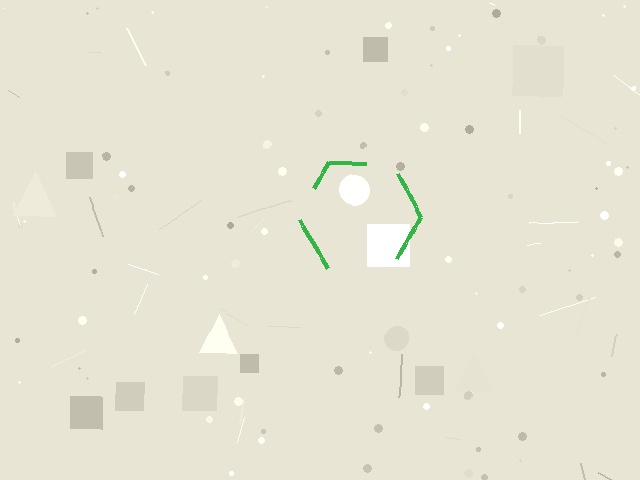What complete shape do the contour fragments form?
The contour fragments form a hexagon.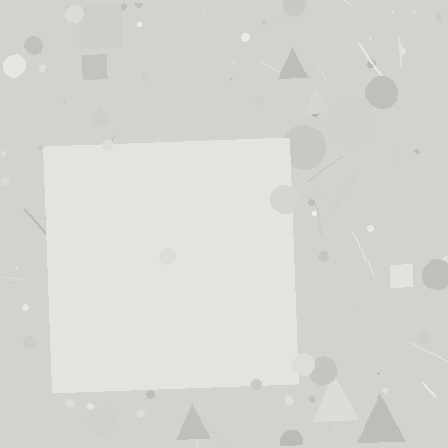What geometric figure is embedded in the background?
A square is embedded in the background.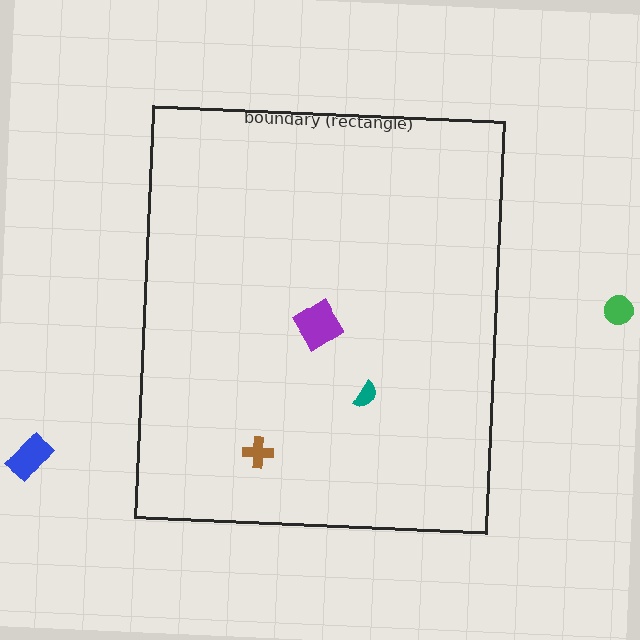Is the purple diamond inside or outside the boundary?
Inside.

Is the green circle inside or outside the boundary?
Outside.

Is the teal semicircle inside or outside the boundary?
Inside.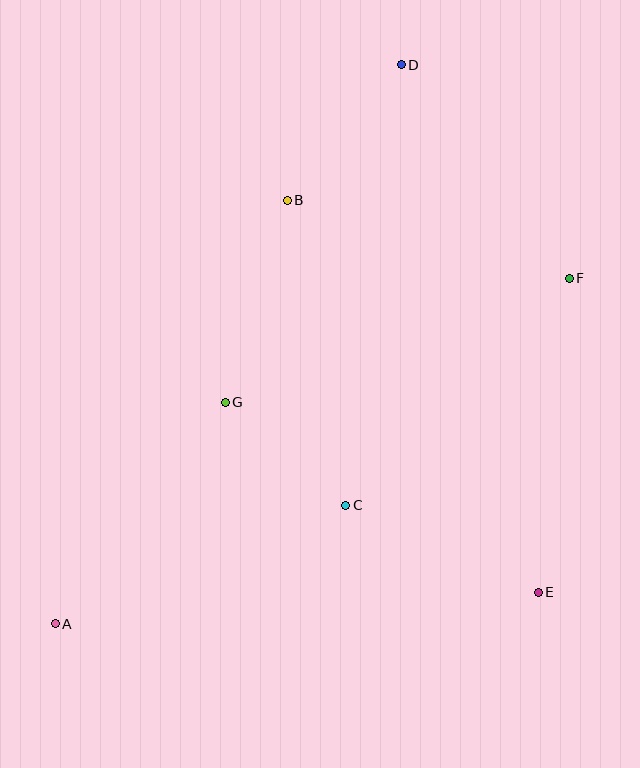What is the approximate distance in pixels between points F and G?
The distance between F and G is approximately 366 pixels.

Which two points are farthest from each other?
Points A and D are farthest from each other.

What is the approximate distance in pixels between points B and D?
The distance between B and D is approximately 177 pixels.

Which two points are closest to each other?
Points C and G are closest to each other.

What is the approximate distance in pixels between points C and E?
The distance between C and E is approximately 211 pixels.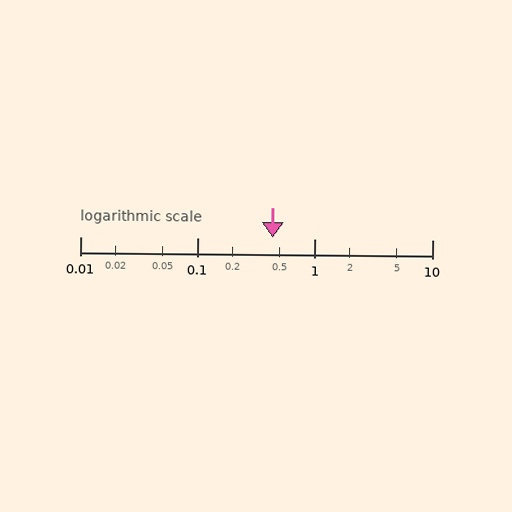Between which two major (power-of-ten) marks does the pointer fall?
The pointer is between 0.1 and 1.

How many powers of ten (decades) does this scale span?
The scale spans 3 decades, from 0.01 to 10.